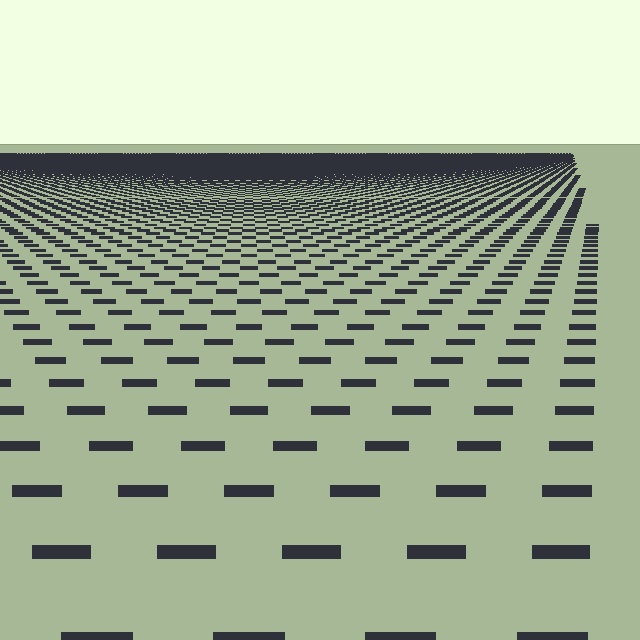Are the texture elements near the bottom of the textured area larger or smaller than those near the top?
Larger. Near the bottom, elements are closer to the viewer and appear at a bigger on-screen size.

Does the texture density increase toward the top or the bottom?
Density increases toward the top.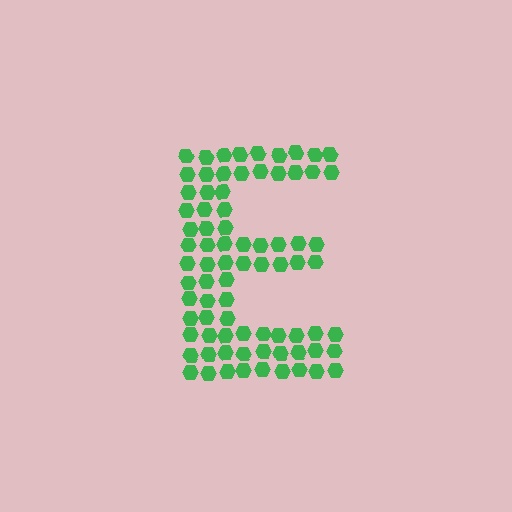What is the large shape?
The large shape is the letter E.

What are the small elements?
The small elements are hexagons.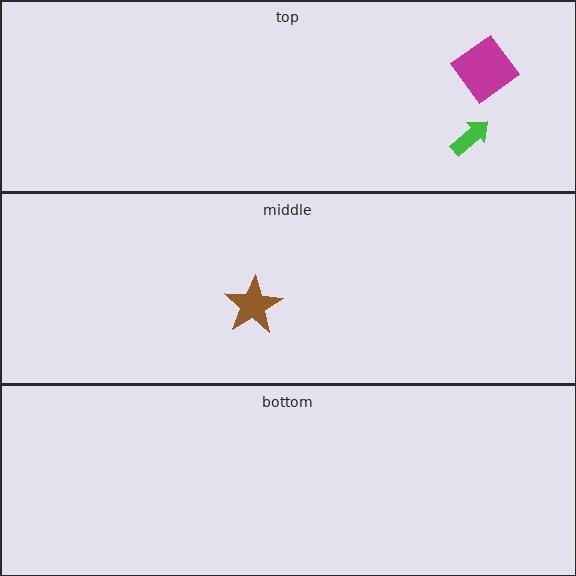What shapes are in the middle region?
The brown star.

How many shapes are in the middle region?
1.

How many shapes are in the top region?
2.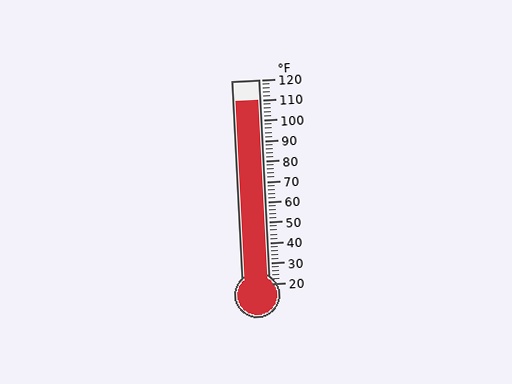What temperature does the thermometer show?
The thermometer shows approximately 110°F.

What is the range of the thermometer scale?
The thermometer scale ranges from 20°F to 120°F.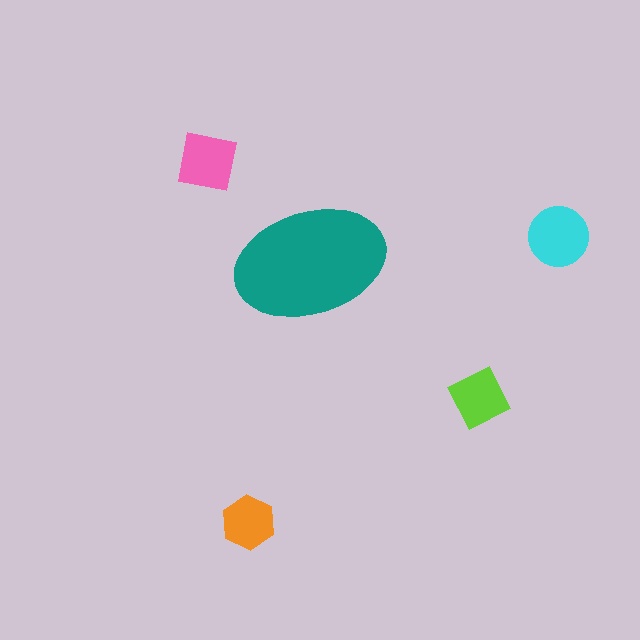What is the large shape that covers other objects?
A teal ellipse.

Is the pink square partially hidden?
No, the pink square is fully visible.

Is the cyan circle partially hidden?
No, the cyan circle is fully visible.